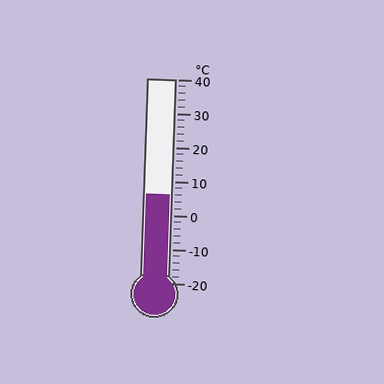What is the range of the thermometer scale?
The thermometer scale ranges from -20°C to 40°C.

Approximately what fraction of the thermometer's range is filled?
The thermometer is filled to approximately 45% of its range.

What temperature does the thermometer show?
The thermometer shows approximately 6°C.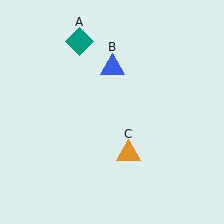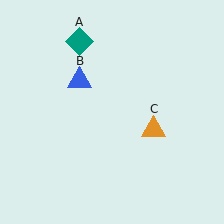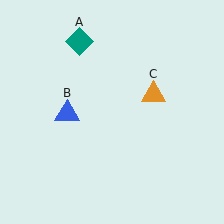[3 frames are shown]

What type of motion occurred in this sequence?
The blue triangle (object B), orange triangle (object C) rotated counterclockwise around the center of the scene.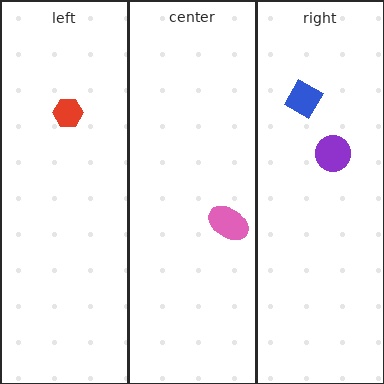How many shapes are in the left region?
1.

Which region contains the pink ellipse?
The center region.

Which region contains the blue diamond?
The right region.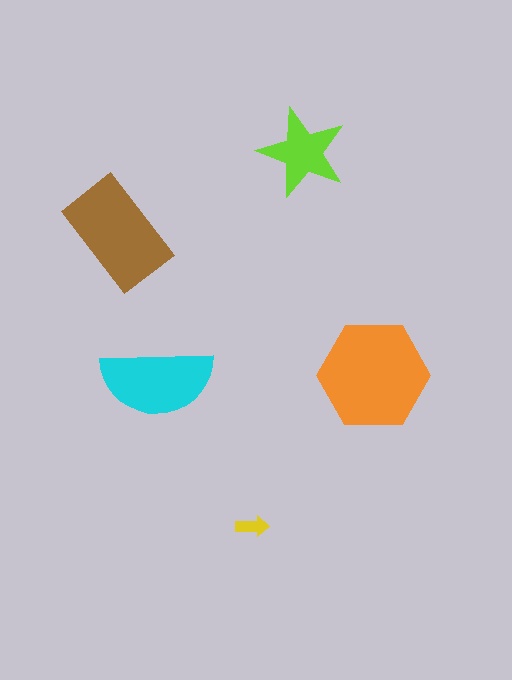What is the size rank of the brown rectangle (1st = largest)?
2nd.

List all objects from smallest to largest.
The yellow arrow, the lime star, the cyan semicircle, the brown rectangle, the orange hexagon.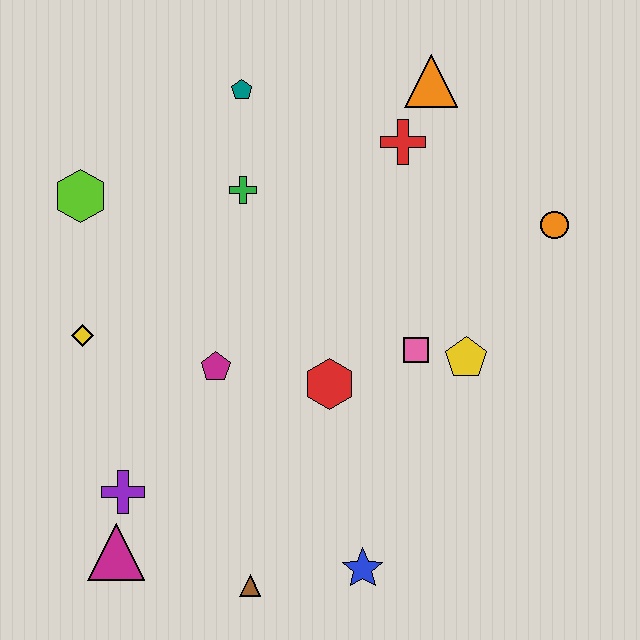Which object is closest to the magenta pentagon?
The red hexagon is closest to the magenta pentagon.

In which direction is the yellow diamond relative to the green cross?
The yellow diamond is to the left of the green cross.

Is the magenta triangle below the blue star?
No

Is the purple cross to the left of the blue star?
Yes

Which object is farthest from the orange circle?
The magenta triangle is farthest from the orange circle.